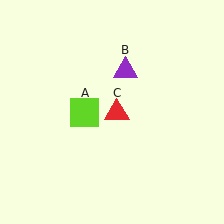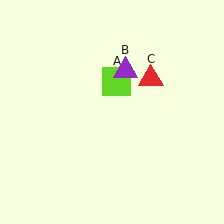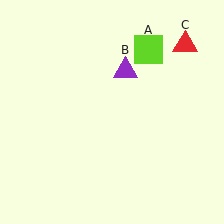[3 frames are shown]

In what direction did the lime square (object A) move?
The lime square (object A) moved up and to the right.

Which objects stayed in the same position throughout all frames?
Purple triangle (object B) remained stationary.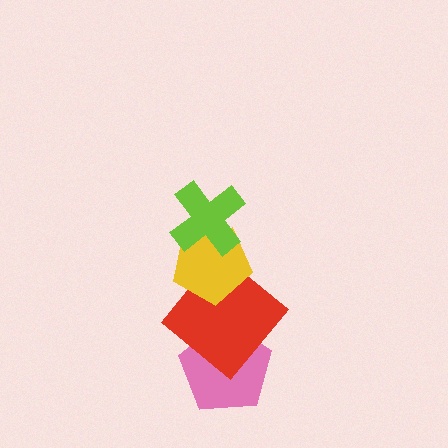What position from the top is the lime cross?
The lime cross is 1st from the top.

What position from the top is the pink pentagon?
The pink pentagon is 4th from the top.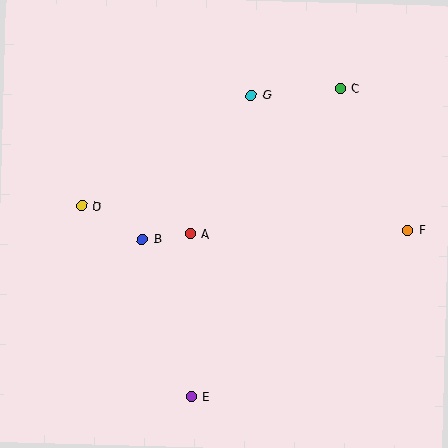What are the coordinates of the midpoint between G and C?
The midpoint between G and C is at (296, 92).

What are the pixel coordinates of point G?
Point G is at (251, 95).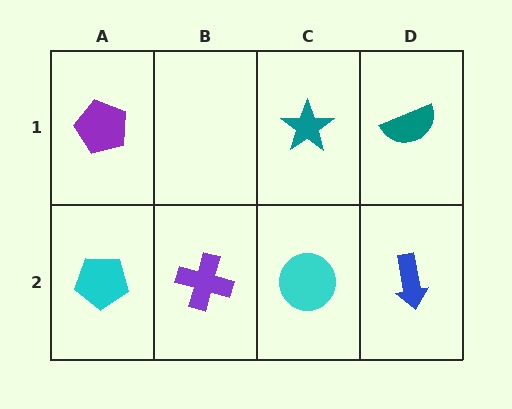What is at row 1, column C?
A teal star.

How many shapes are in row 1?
3 shapes.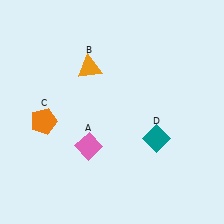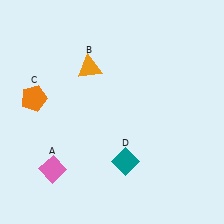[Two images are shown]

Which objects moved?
The objects that moved are: the pink diamond (A), the orange pentagon (C), the teal diamond (D).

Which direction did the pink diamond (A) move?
The pink diamond (A) moved left.